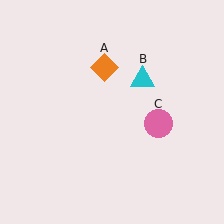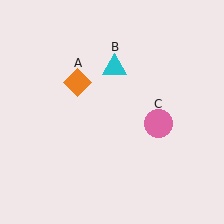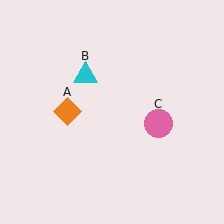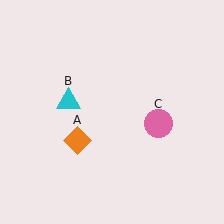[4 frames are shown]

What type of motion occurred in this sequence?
The orange diamond (object A), cyan triangle (object B) rotated counterclockwise around the center of the scene.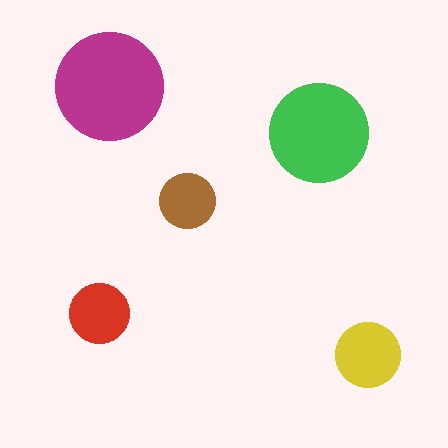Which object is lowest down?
The yellow circle is bottommost.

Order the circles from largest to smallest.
the magenta one, the green one, the yellow one, the red one, the brown one.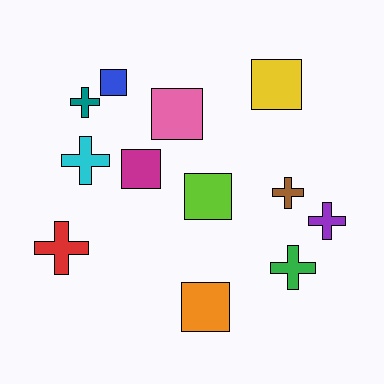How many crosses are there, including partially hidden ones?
There are 6 crosses.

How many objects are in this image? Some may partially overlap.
There are 12 objects.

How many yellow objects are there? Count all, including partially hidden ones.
There is 1 yellow object.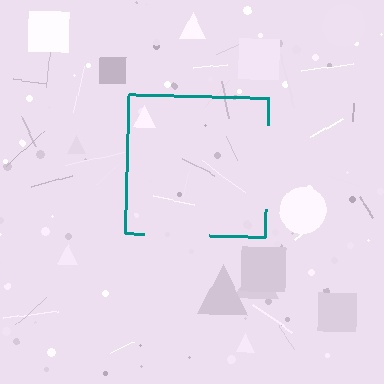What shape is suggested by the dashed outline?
The dashed outline suggests a square.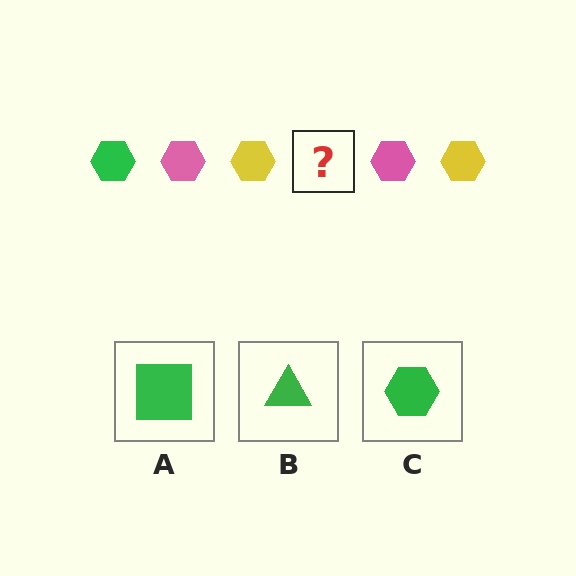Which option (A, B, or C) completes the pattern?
C.